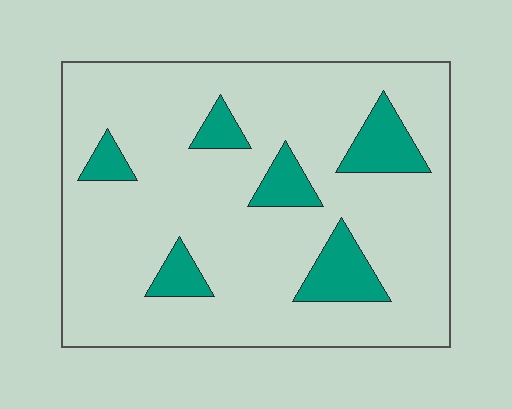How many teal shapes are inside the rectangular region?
6.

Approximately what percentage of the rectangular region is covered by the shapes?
Approximately 15%.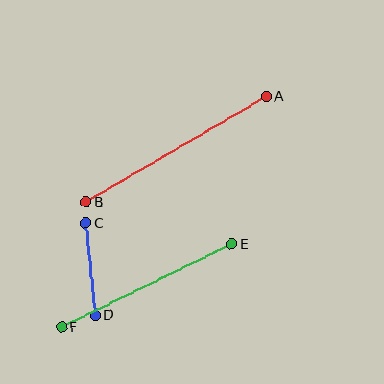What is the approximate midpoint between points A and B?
The midpoint is at approximately (176, 149) pixels.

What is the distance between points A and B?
The distance is approximately 209 pixels.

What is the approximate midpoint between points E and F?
The midpoint is at approximately (147, 286) pixels.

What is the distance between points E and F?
The distance is approximately 189 pixels.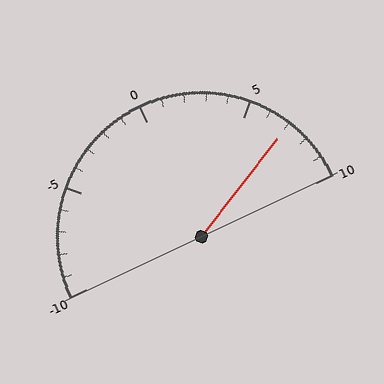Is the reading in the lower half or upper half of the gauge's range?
The reading is in the upper half of the range (-10 to 10).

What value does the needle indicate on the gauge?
The needle indicates approximately 7.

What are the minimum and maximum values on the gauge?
The gauge ranges from -10 to 10.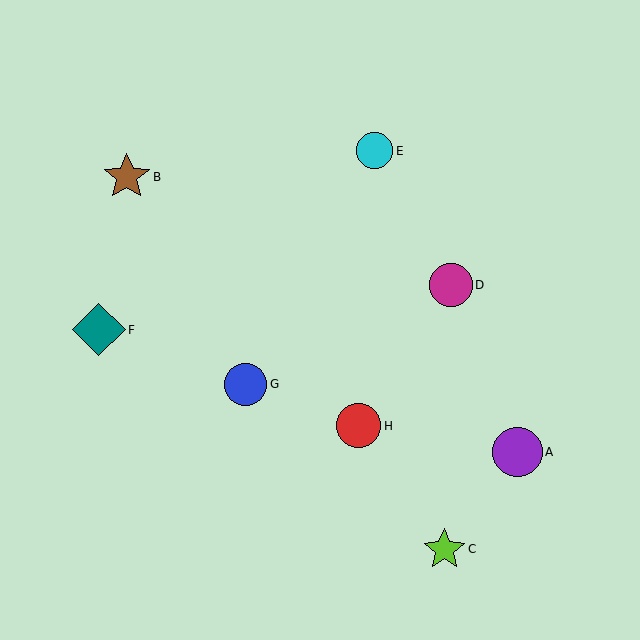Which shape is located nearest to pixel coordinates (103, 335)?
The teal diamond (labeled F) at (99, 330) is nearest to that location.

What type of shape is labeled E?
Shape E is a cyan circle.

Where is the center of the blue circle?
The center of the blue circle is at (246, 384).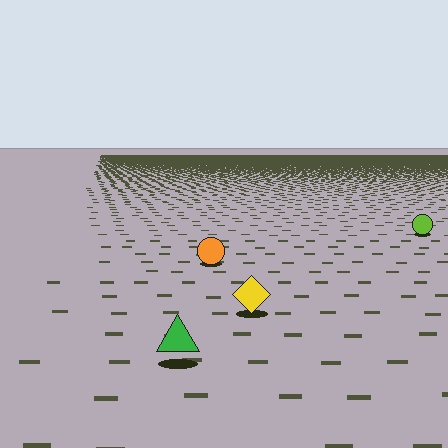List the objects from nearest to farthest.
From nearest to farthest: the green triangle, the yellow diamond, the orange circle, the lime circle.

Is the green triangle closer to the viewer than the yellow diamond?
Yes. The green triangle is closer — you can tell from the texture gradient: the ground texture is coarser near it.